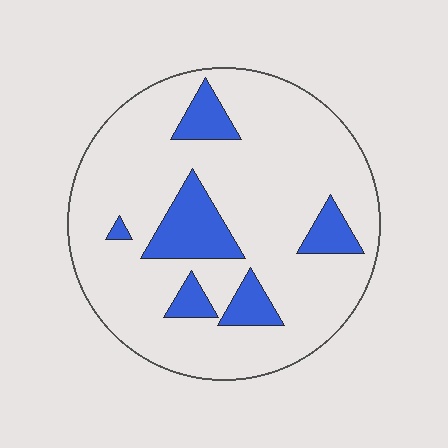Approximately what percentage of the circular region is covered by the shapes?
Approximately 15%.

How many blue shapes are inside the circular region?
6.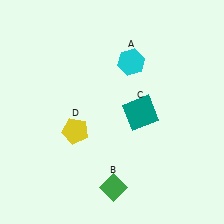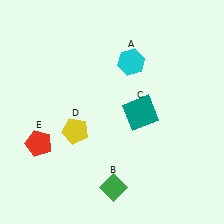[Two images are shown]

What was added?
A red pentagon (E) was added in Image 2.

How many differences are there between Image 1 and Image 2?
There is 1 difference between the two images.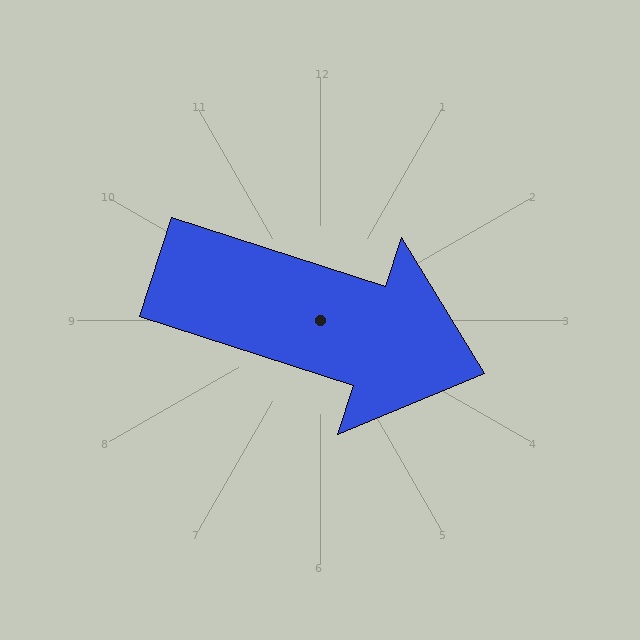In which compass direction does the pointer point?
East.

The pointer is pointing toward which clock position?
Roughly 4 o'clock.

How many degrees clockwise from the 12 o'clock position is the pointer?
Approximately 108 degrees.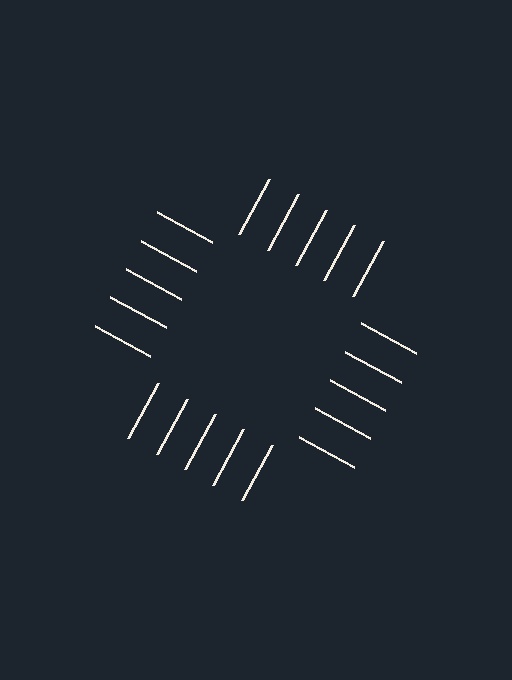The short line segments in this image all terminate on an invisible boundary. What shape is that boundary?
An illusory square — the line segments terminate on its edges but no continuous stroke is drawn.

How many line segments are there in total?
20 — 5 along each of the 4 edges.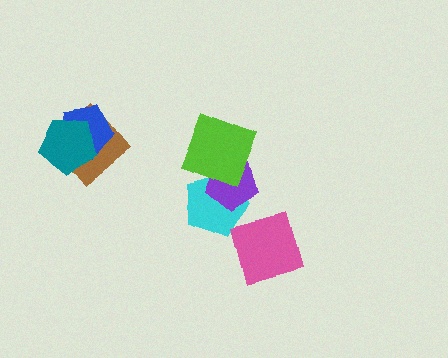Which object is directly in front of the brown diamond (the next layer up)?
The blue pentagon is directly in front of the brown diamond.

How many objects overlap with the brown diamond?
2 objects overlap with the brown diamond.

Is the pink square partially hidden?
No, no other shape covers it.